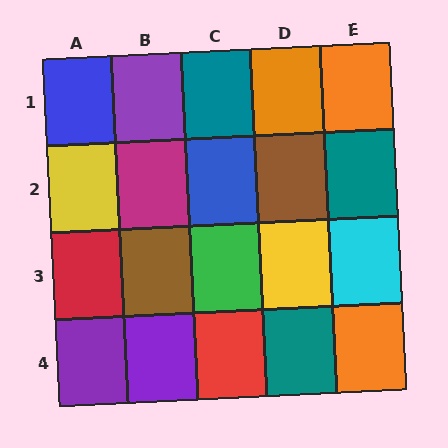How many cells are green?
1 cell is green.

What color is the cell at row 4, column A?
Purple.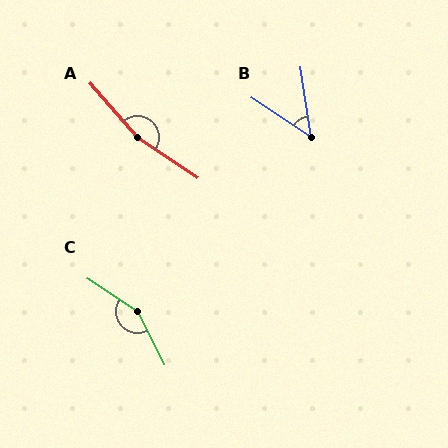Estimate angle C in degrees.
Approximately 149 degrees.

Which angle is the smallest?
B, at approximately 48 degrees.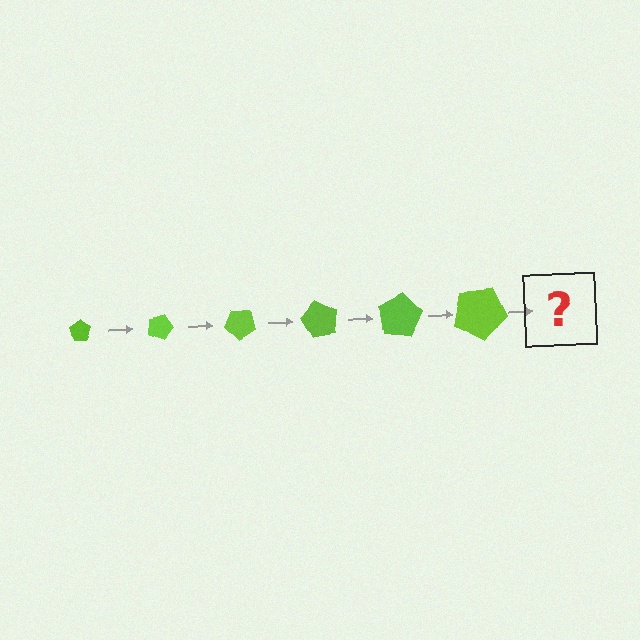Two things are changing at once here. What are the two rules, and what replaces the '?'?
The two rules are that the pentagon grows larger each step and it rotates 20 degrees each step. The '?' should be a pentagon, larger than the previous one and rotated 120 degrees from the start.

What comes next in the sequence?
The next element should be a pentagon, larger than the previous one and rotated 120 degrees from the start.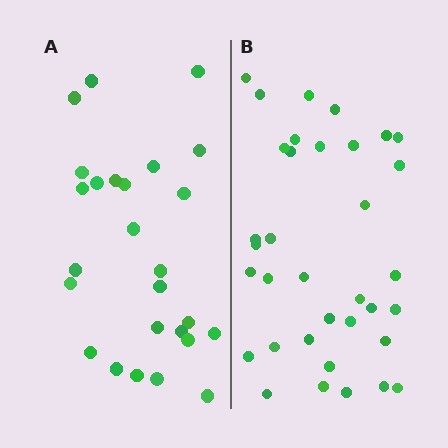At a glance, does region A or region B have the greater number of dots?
Region B (the right region) has more dots.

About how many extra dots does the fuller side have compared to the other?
Region B has roughly 8 or so more dots than region A.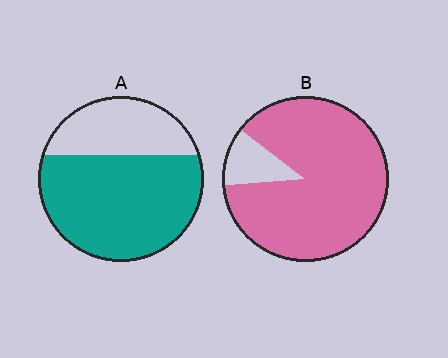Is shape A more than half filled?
Yes.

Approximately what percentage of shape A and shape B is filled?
A is approximately 70% and B is approximately 90%.